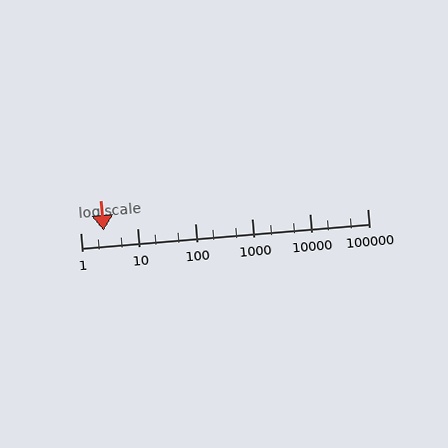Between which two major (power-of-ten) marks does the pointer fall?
The pointer is between 1 and 10.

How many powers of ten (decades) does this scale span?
The scale spans 5 decades, from 1 to 100000.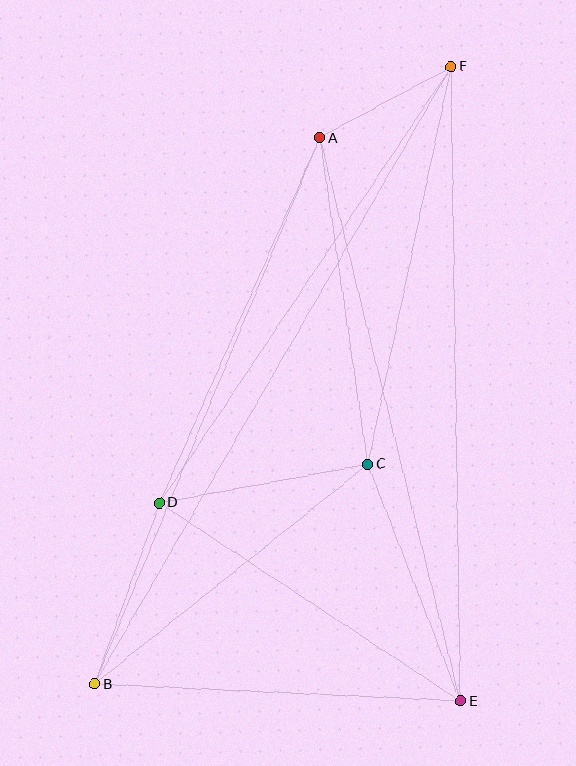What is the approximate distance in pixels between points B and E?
The distance between B and E is approximately 366 pixels.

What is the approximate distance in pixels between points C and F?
The distance between C and F is approximately 406 pixels.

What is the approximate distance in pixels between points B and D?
The distance between B and D is approximately 192 pixels.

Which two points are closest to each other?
Points A and F are closest to each other.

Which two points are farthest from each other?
Points B and F are farthest from each other.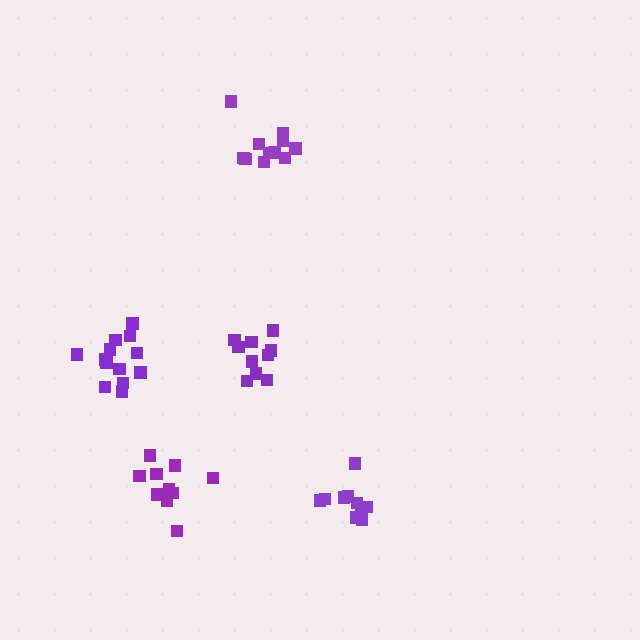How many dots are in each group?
Group 1: 10 dots, Group 2: 13 dots, Group 3: 11 dots, Group 4: 10 dots, Group 5: 10 dots (54 total).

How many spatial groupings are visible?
There are 5 spatial groupings.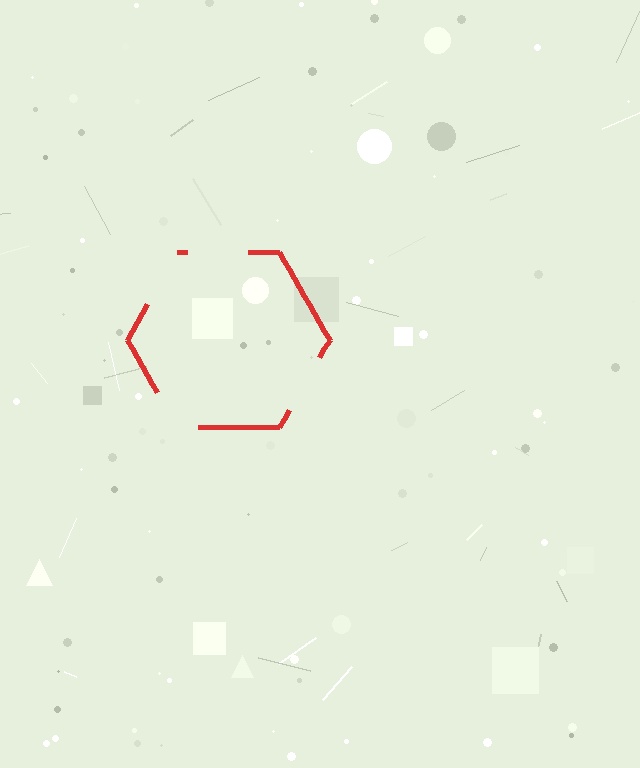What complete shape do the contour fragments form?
The contour fragments form a hexagon.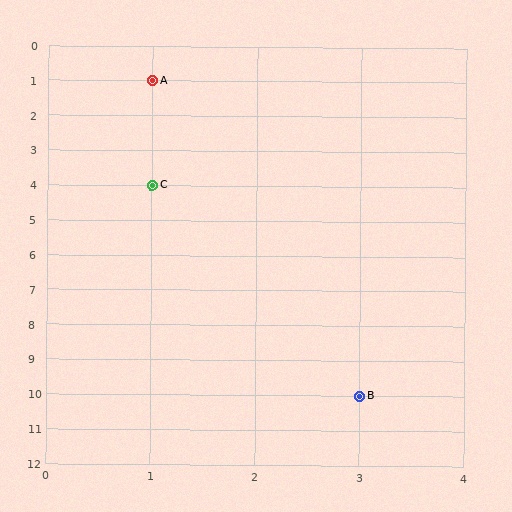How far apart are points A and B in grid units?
Points A and B are 2 columns and 9 rows apart (about 9.2 grid units diagonally).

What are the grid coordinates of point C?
Point C is at grid coordinates (1, 4).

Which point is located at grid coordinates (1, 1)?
Point A is at (1, 1).